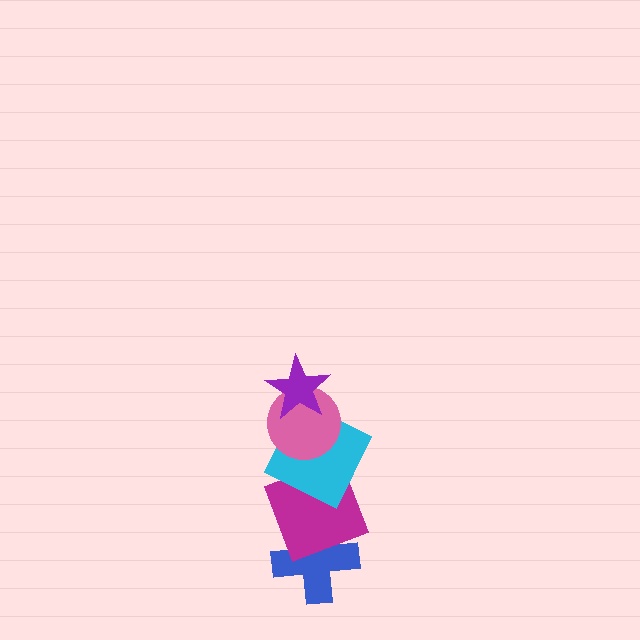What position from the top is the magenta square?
The magenta square is 4th from the top.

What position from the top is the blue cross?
The blue cross is 5th from the top.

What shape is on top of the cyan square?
The pink circle is on top of the cyan square.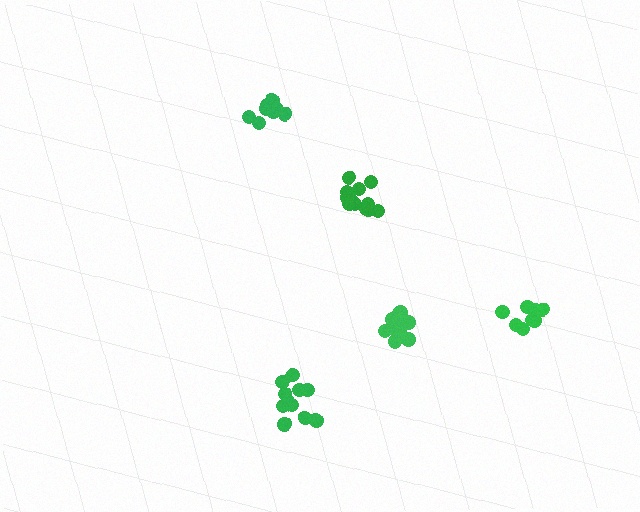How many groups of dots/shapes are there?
There are 5 groups.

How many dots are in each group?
Group 1: 12 dots, Group 2: 9 dots, Group 3: 11 dots, Group 4: 8 dots, Group 5: 12 dots (52 total).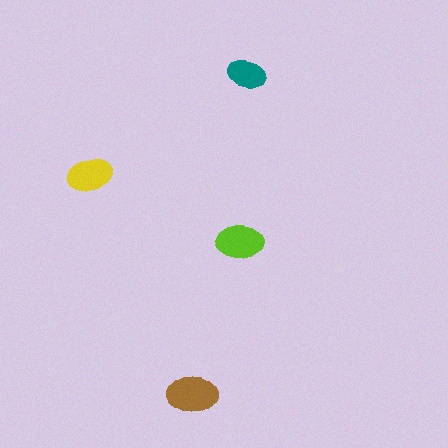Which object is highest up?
The teal ellipse is topmost.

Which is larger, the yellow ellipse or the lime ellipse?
The lime one.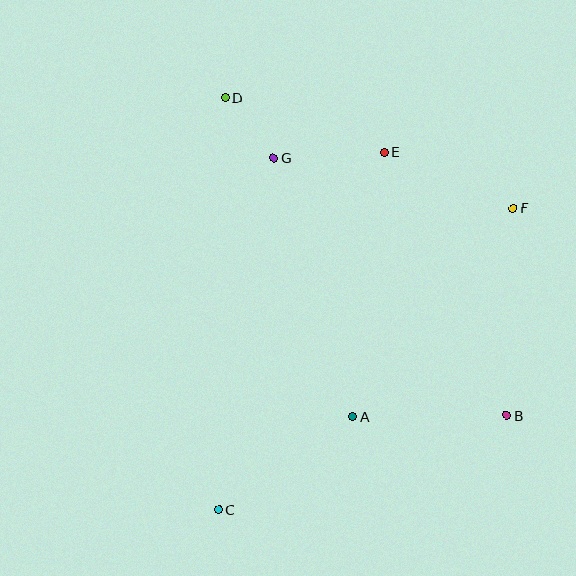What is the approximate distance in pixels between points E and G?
The distance between E and G is approximately 111 pixels.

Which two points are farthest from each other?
Points B and D are farthest from each other.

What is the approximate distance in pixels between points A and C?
The distance between A and C is approximately 163 pixels.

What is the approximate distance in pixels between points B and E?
The distance between B and E is approximately 290 pixels.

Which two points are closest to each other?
Points D and G are closest to each other.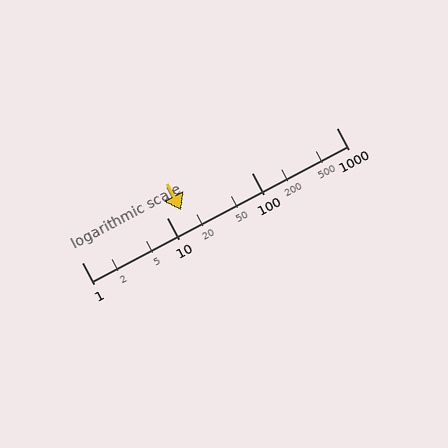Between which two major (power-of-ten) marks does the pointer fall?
The pointer is between 10 and 100.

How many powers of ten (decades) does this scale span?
The scale spans 3 decades, from 1 to 1000.